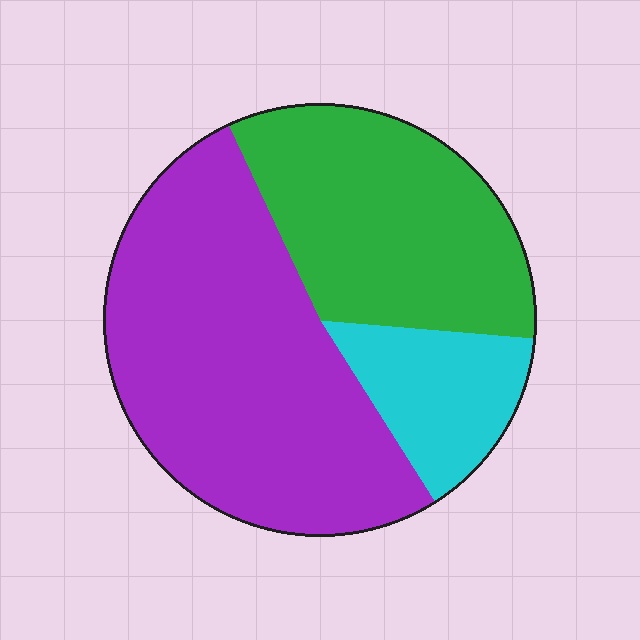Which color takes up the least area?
Cyan, at roughly 15%.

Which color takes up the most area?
Purple, at roughly 50%.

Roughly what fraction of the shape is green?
Green takes up about one third (1/3) of the shape.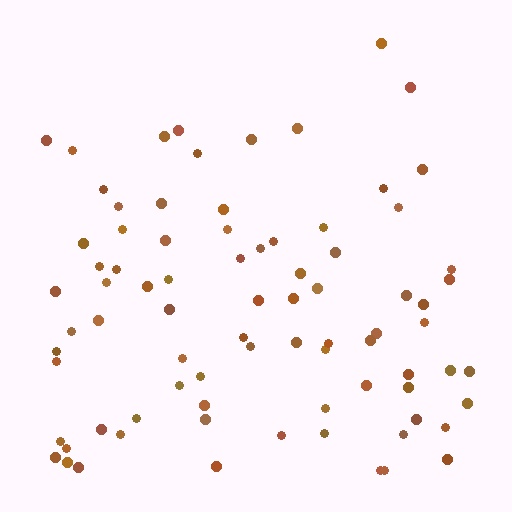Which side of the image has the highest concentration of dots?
The bottom.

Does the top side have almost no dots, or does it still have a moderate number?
Still a moderate number, just noticeably fewer than the bottom.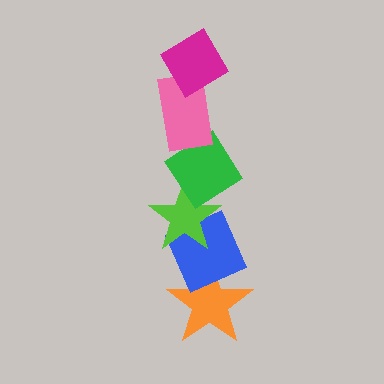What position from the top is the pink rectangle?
The pink rectangle is 2nd from the top.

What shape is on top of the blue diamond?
The lime star is on top of the blue diamond.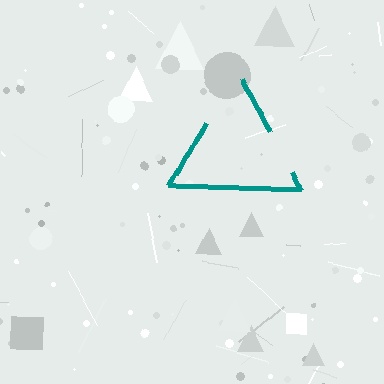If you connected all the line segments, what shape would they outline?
They would outline a triangle.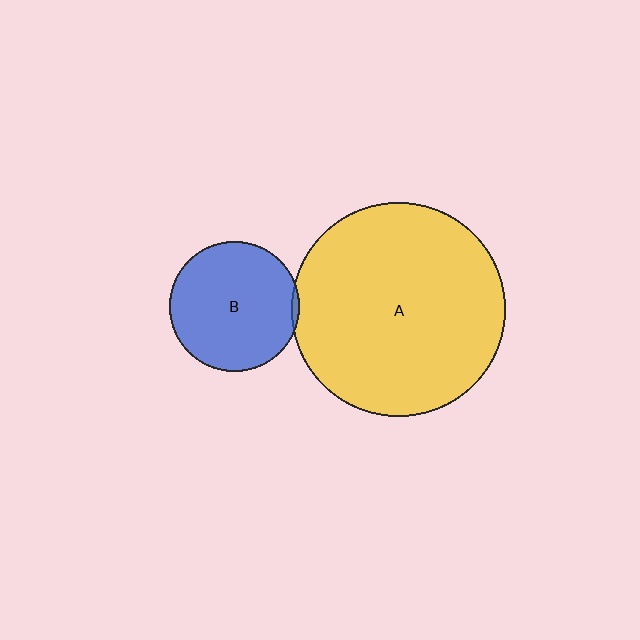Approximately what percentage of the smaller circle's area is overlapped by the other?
Approximately 5%.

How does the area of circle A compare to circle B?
Approximately 2.7 times.